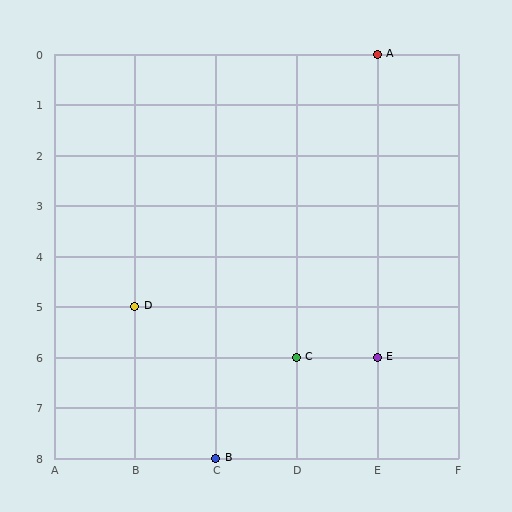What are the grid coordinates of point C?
Point C is at grid coordinates (D, 6).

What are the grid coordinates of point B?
Point B is at grid coordinates (C, 8).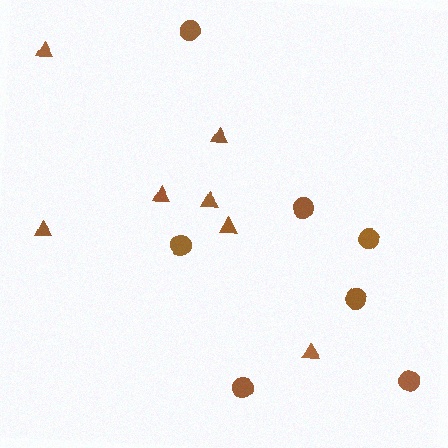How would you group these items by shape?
There are 2 groups: one group of circles (7) and one group of triangles (7).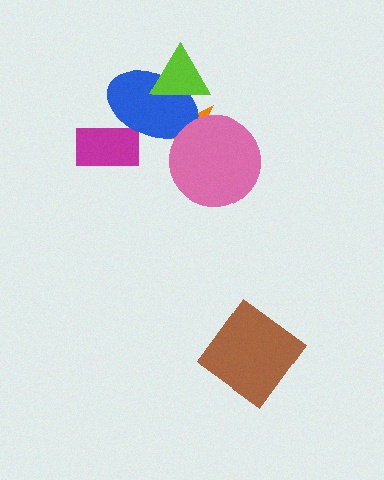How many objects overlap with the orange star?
3 objects overlap with the orange star.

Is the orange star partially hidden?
Yes, it is partially covered by another shape.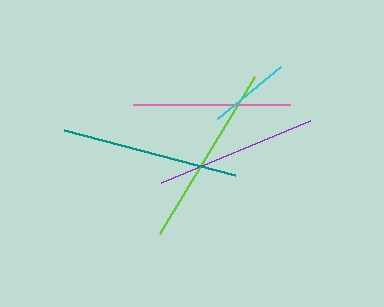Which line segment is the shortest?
The cyan line is the shortest at approximately 81 pixels.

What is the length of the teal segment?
The teal segment is approximately 177 pixels long.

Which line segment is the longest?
The lime line is the longest at approximately 183 pixels.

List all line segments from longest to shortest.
From longest to shortest: lime, teal, purple, pink, cyan.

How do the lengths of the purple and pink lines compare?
The purple and pink lines are approximately the same length.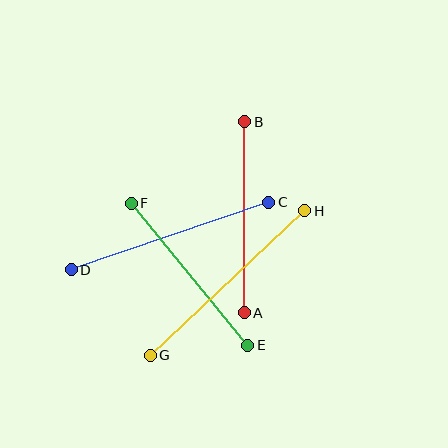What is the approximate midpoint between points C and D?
The midpoint is at approximately (170, 236) pixels.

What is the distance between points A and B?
The distance is approximately 191 pixels.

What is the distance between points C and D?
The distance is approximately 209 pixels.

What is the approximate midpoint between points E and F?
The midpoint is at approximately (189, 274) pixels.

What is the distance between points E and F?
The distance is approximately 184 pixels.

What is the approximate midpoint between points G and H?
The midpoint is at approximately (228, 283) pixels.